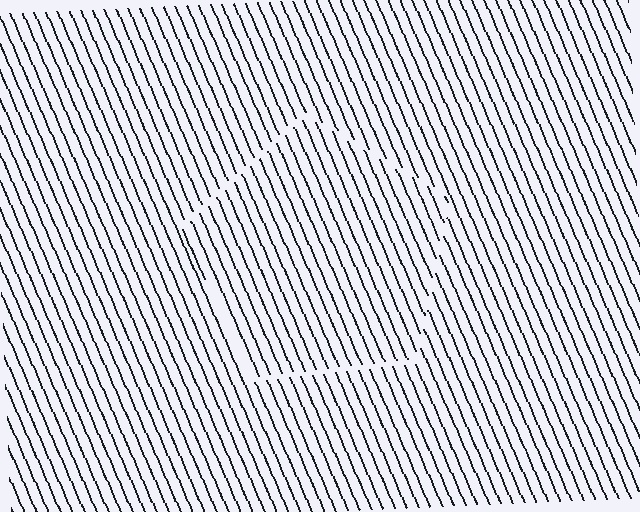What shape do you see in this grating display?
An illusory pentagon. The interior of the shape contains the same grating, shifted by half a period — the contour is defined by the phase discontinuity where line-ends from the inner and outer gratings abut.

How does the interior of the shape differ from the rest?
The interior of the shape contains the same grating, shifted by half a period — the contour is defined by the phase discontinuity where line-ends from the inner and outer gratings abut.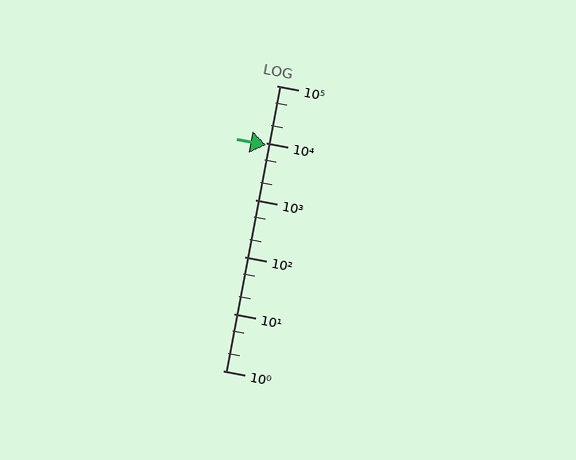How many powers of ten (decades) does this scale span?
The scale spans 5 decades, from 1 to 100000.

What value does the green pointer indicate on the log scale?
The pointer indicates approximately 8900.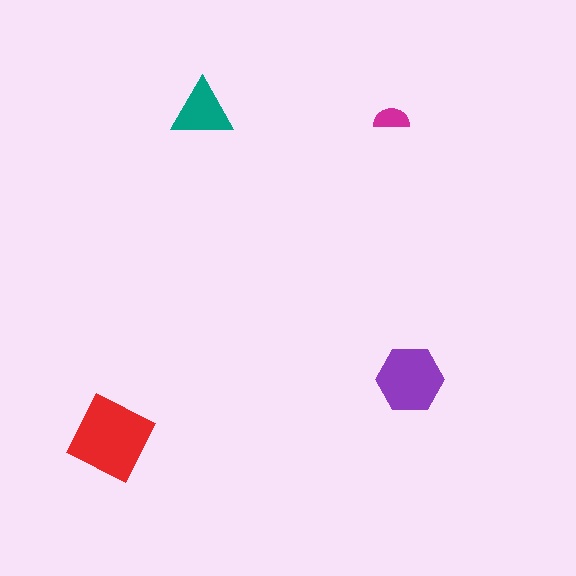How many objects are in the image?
There are 4 objects in the image.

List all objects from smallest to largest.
The magenta semicircle, the teal triangle, the purple hexagon, the red diamond.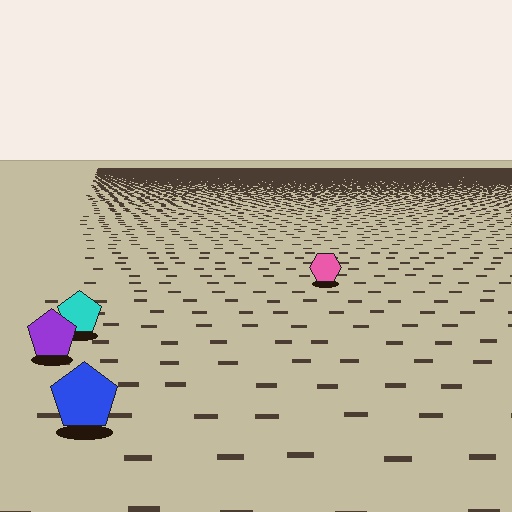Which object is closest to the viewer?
The blue pentagon is closest. The texture marks near it are larger and more spread out.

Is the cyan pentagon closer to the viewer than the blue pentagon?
No. The blue pentagon is closer — you can tell from the texture gradient: the ground texture is coarser near it.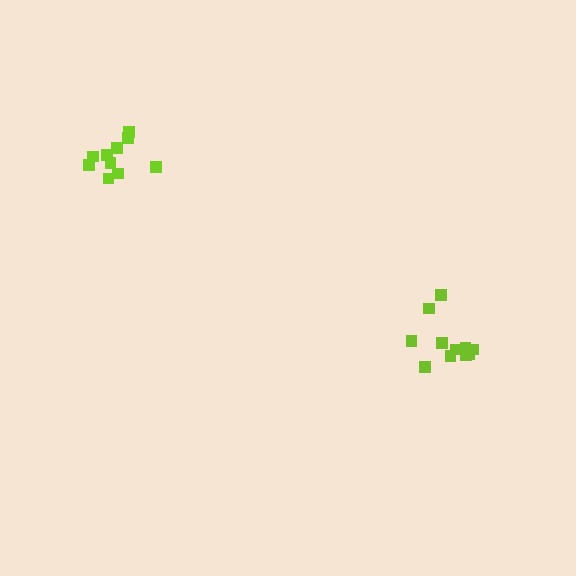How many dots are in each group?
Group 1: 10 dots, Group 2: 11 dots (21 total).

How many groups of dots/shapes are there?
There are 2 groups.